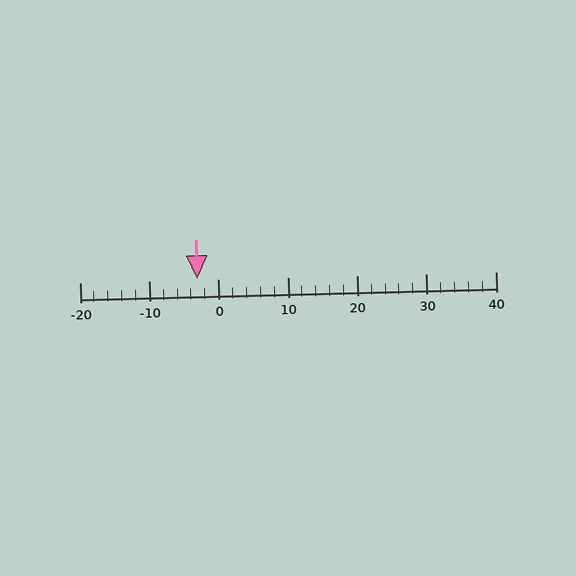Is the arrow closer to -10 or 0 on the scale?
The arrow is closer to 0.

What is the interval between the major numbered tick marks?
The major tick marks are spaced 10 units apart.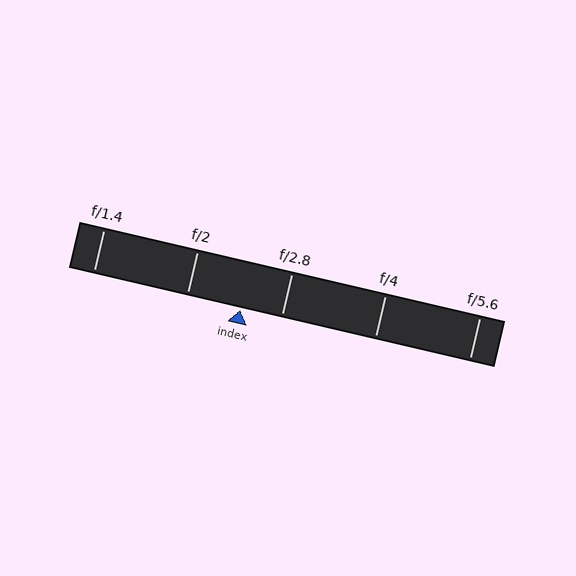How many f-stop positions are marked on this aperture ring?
There are 5 f-stop positions marked.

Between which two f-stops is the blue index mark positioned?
The index mark is between f/2 and f/2.8.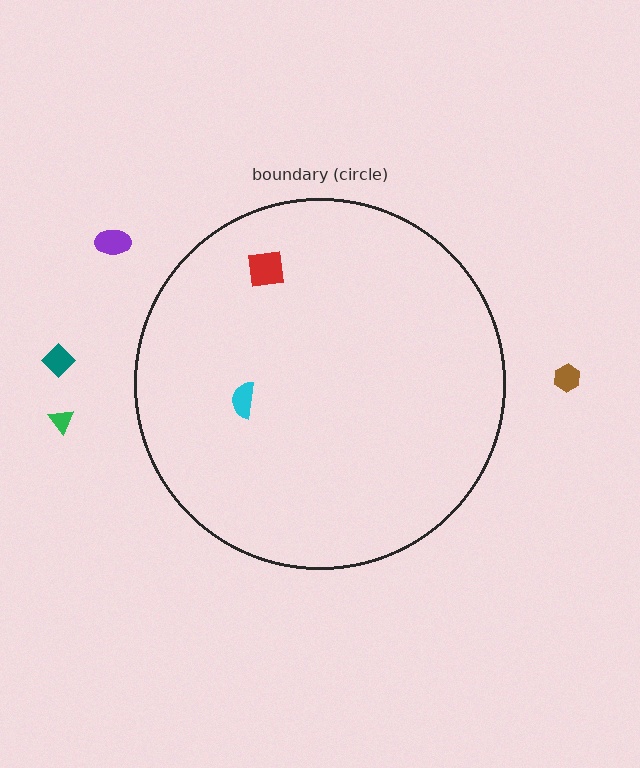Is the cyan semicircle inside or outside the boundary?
Inside.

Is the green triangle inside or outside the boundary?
Outside.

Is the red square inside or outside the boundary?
Inside.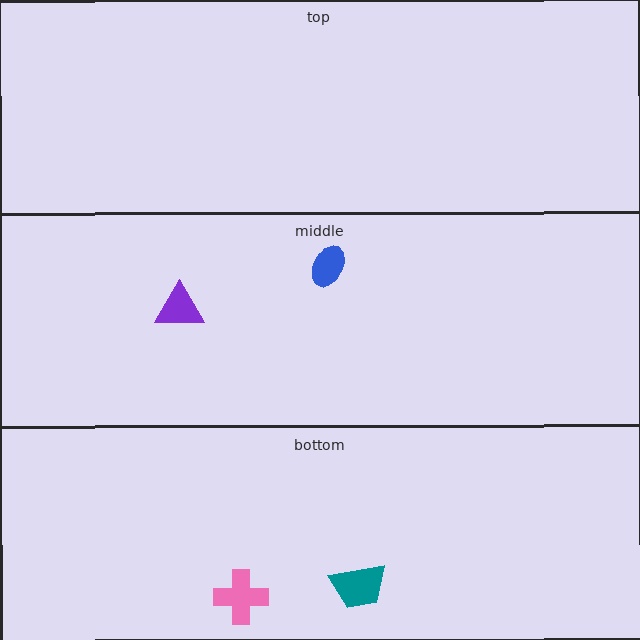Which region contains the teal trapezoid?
The bottom region.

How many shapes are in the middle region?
2.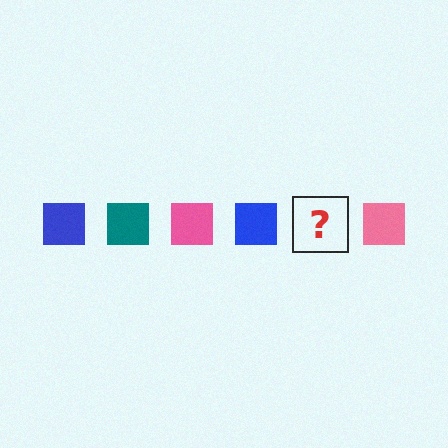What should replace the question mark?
The question mark should be replaced with a teal square.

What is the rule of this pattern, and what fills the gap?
The rule is that the pattern cycles through blue, teal, pink squares. The gap should be filled with a teal square.